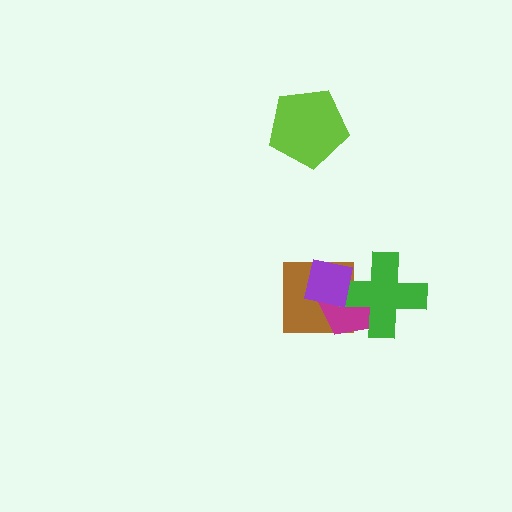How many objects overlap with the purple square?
3 objects overlap with the purple square.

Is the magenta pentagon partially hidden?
Yes, it is partially covered by another shape.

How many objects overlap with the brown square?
3 objects overlap with the brown square.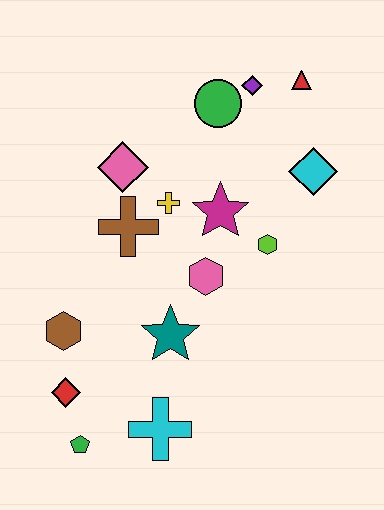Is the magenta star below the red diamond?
No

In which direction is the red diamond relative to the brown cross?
The red diamond is below the brown cross.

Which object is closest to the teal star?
The pink hexagon is closest to the teal star.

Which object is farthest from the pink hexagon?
The red triangle is farthest from the pink hexagon.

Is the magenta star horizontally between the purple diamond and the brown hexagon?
Yes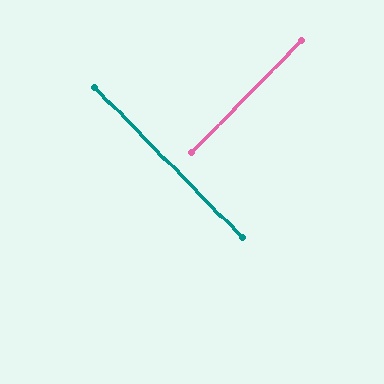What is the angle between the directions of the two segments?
Approximately 89 degrees.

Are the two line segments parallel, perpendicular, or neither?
Perpendicular — they meet at approximately 89°.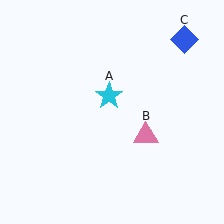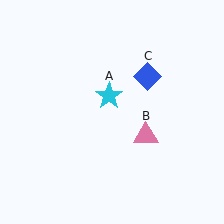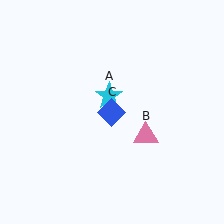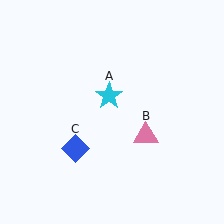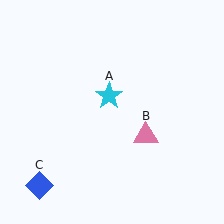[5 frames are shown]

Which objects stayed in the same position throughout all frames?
Cyan star (object A) and pink triangle (object B) remained stationary.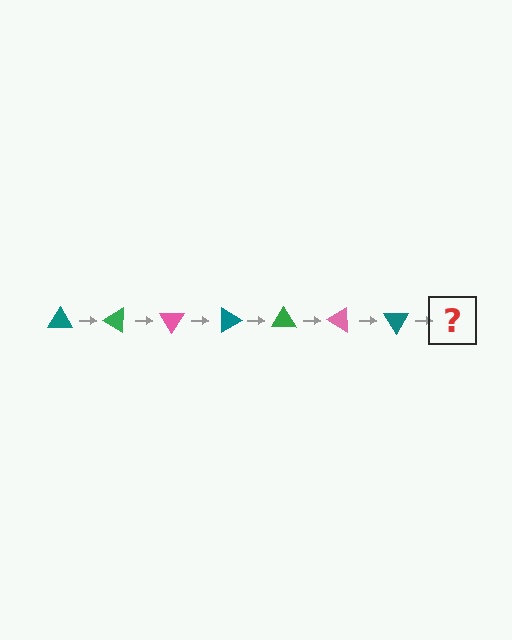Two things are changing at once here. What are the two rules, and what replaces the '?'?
The two rules are that it rotates 30 degrees each step and the color cycles through teal, green, and pink. The '?' should be a green triangle, rotated 210 degrees from the start.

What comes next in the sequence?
The next element should be a green triangle, rotated 210 degrees from the start.